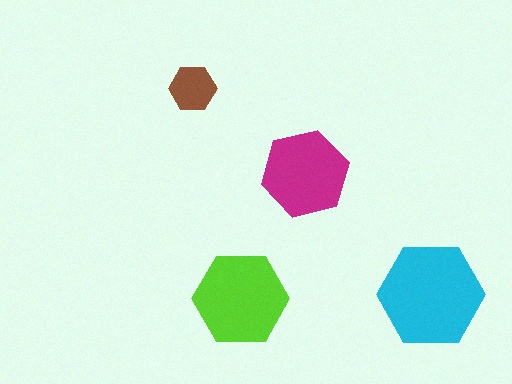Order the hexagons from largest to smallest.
the cyan one, the lime one, the magenta one, the brown one.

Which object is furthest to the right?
The cyan hexagon is rightmost.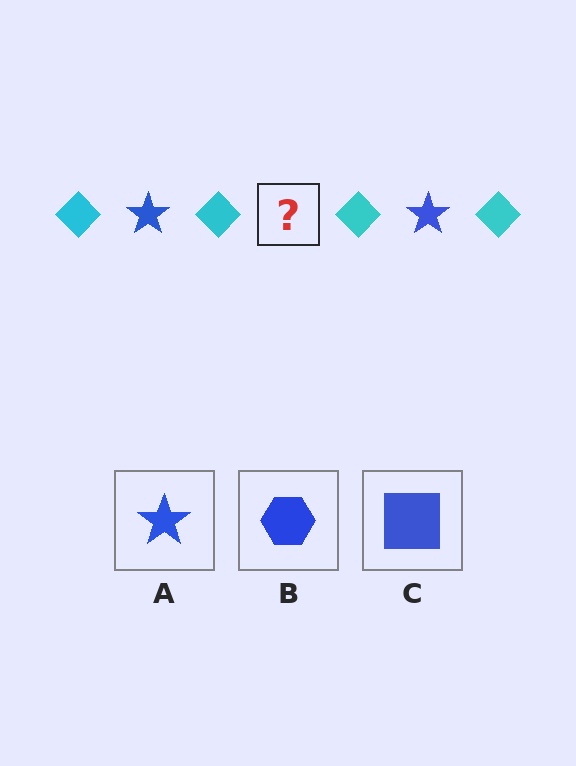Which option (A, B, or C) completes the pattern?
A.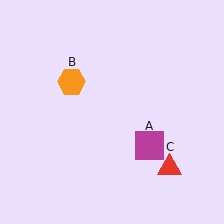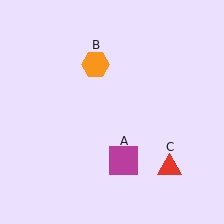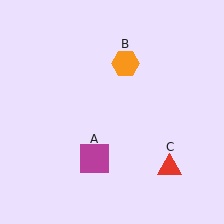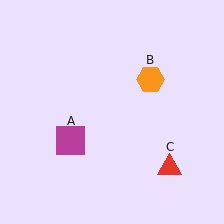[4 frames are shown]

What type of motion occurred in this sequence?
The magenta square (object A), orange hexagon (object B) rotated clockwise around the center of the scene.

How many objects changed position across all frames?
2 objects changed position: magenta square (object A), orange hexagon (object B).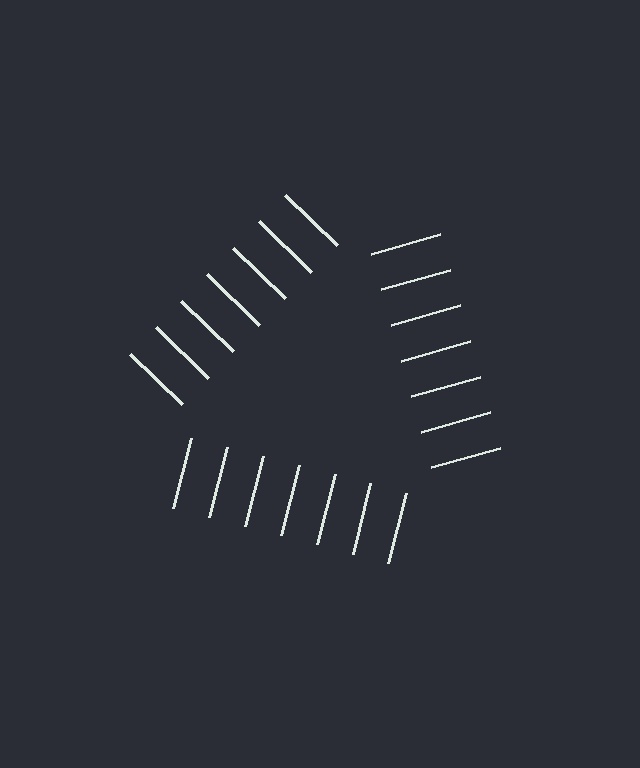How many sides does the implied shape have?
3 sides — the line-ends trace a triangle.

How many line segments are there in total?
21 — 7 along each of the 3 edges.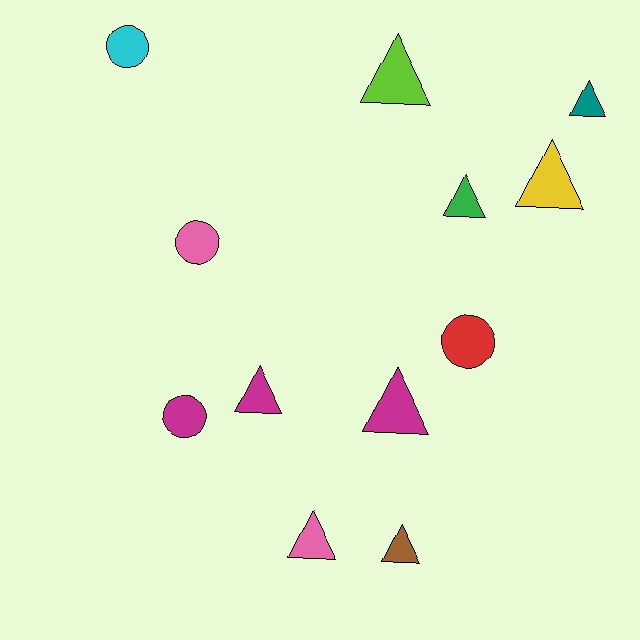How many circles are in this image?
There are 4 circles.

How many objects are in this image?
There are 12 objects.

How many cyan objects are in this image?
There is 1 cyan object.